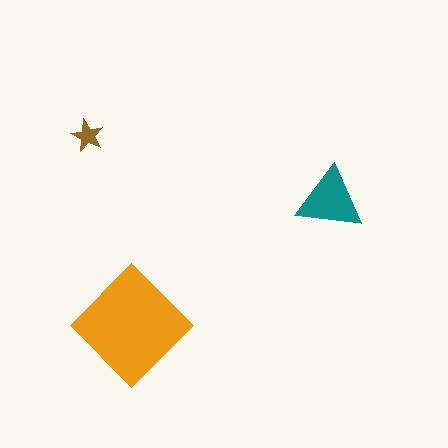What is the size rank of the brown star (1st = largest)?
3rd.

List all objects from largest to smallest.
The orange diamond, the teal triangle, the brown star.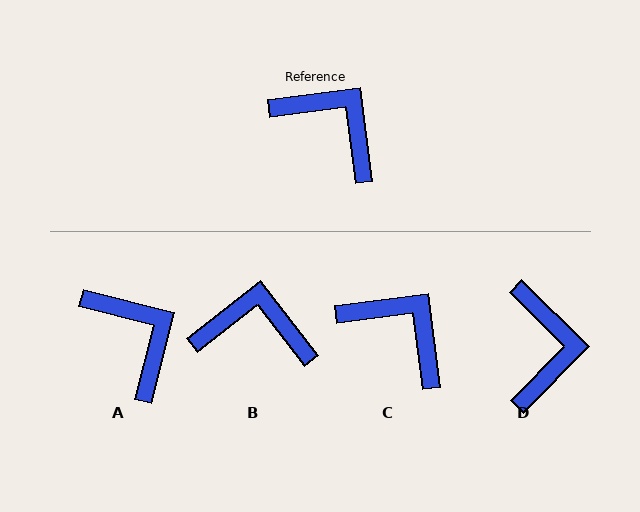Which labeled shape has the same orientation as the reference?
C.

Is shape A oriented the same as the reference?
No, it is off by about 22 degrees.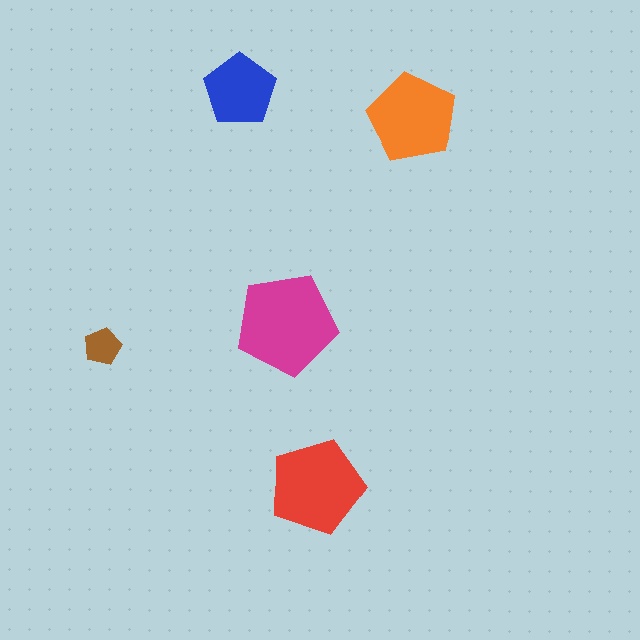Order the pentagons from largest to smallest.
the magenta one, the red one, the orange one, the blue one, the brown one.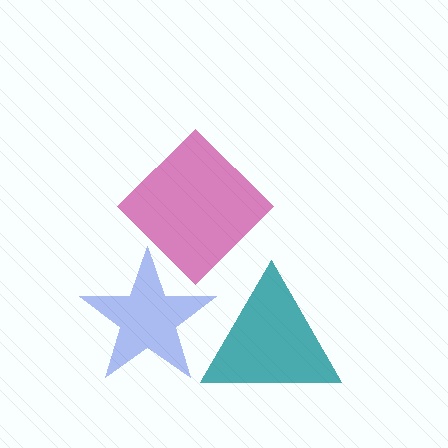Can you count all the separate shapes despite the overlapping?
Yes, there are 3 separate shapes.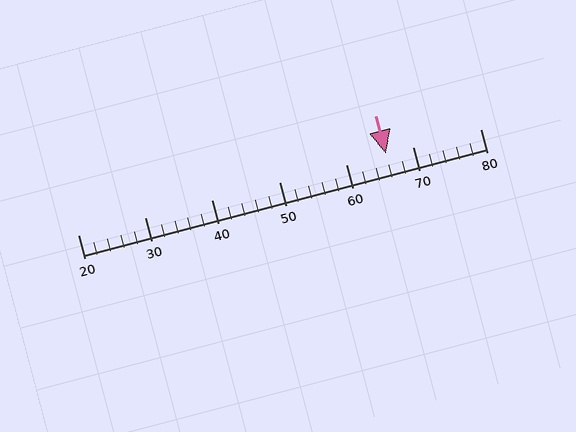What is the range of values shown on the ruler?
The ruler shows values from 20 to 80.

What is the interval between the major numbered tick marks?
The major tick marks are spaced 10 units apart.